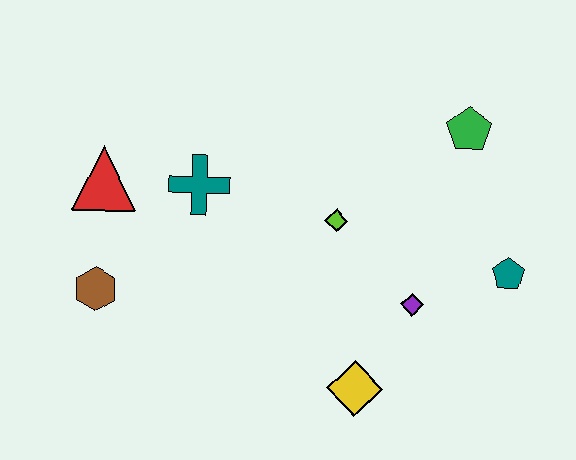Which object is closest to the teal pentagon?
The purple diamond is closest to the teal pentagon.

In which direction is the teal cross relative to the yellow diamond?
The teal cross is above the yellow diamond.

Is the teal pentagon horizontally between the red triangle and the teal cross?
No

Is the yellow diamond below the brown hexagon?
Yes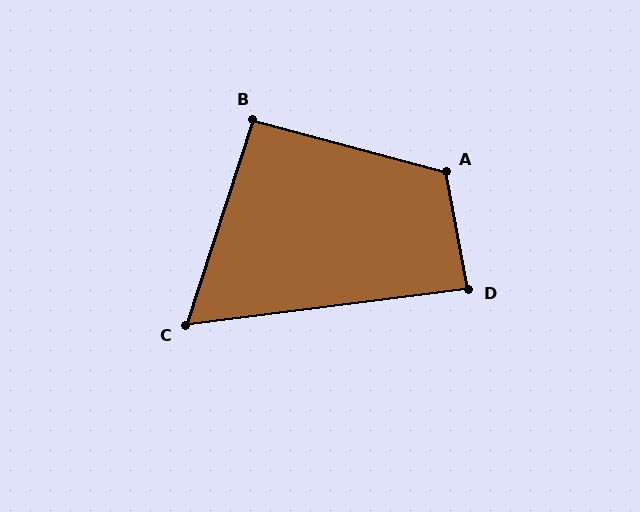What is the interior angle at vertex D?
Approximately 87 degrees (approximately right).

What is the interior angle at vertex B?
Approximately 93 degrees (approximately right).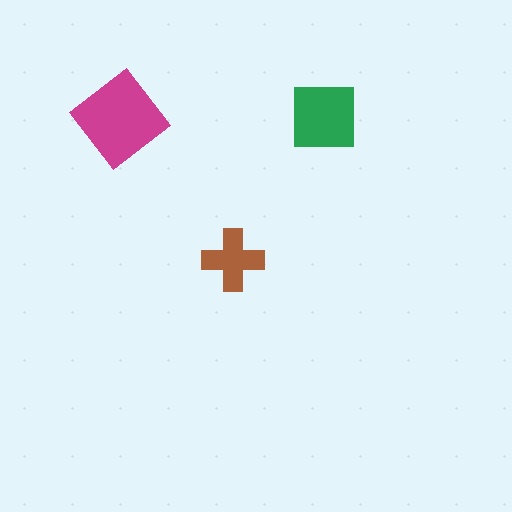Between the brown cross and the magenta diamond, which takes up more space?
The magenta diamond.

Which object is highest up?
The green square is topmost.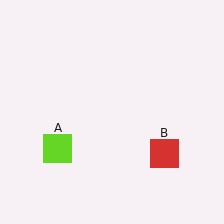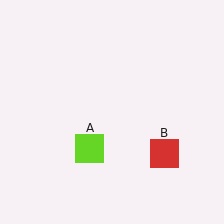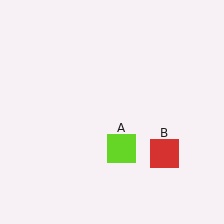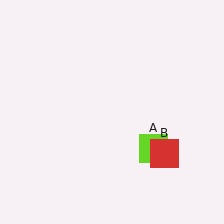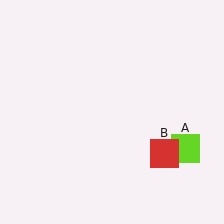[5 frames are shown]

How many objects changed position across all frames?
1 object changed position: lime square (object A).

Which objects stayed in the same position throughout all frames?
Red square (object B) remained stationary.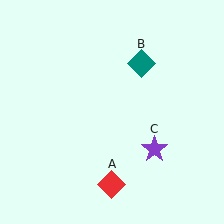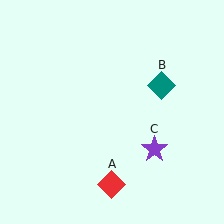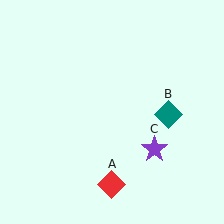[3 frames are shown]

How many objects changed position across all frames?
1 object changed position: teal diamond (object B).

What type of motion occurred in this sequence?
The teal diamond (object B) rotated clockwise around the center of the scene.